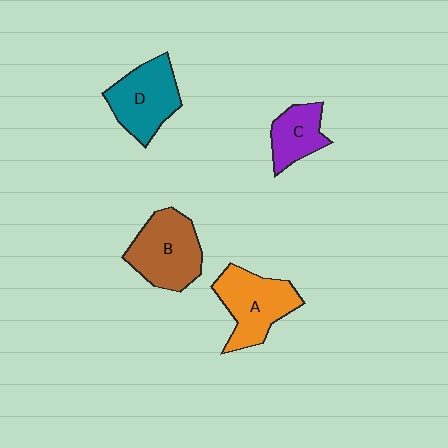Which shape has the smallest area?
Shape C (purple).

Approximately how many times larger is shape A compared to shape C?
Approximately 1.6 times.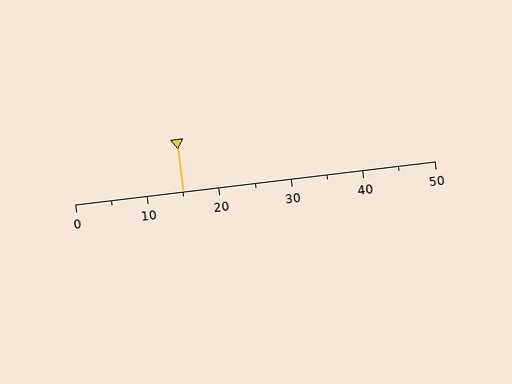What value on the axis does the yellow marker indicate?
The marker indicates approximately 15.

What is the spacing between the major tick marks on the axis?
The major ticks are spaced 10 apart.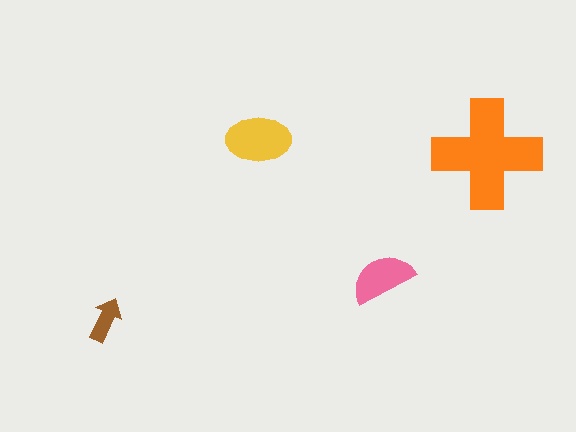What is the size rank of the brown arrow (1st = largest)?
4th.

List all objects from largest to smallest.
The orange cross, the yellow ellipse, the pink semicircle, the brown arrow.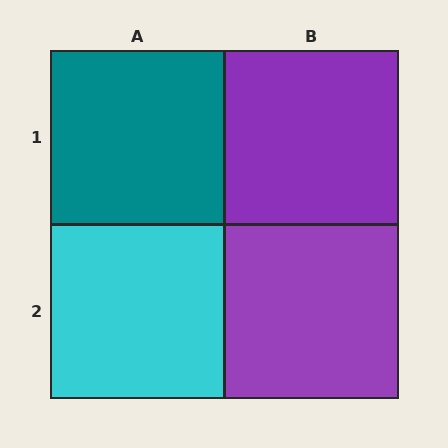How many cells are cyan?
1 cell is cyan.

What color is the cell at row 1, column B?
Purple.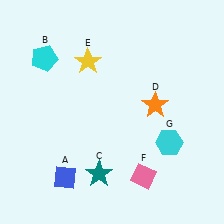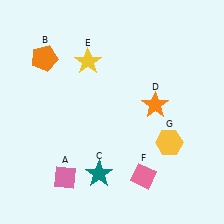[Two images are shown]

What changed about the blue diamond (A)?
In Image 1, A is blue. In Image 2, it changed to pink.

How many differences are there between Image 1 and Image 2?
There are 3 differences between the two images.